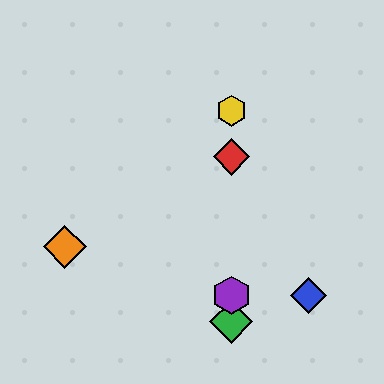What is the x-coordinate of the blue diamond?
The blue diamond is at x≈308.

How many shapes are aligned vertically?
4 shapes (the red diamond, the green diamond, the yellow hexagon, the purple hexagon) are aligned vertically.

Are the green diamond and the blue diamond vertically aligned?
No, the green diamond is at x≈231 and the blue diamond is at x≈308.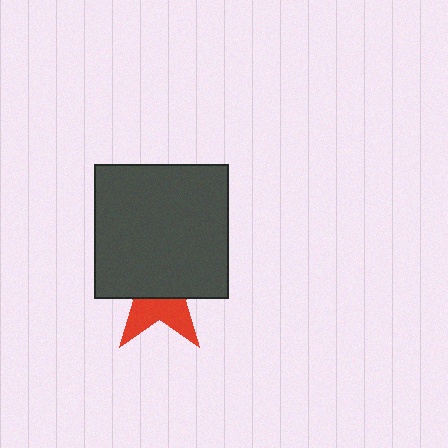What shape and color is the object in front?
The object in front is a dark gray square.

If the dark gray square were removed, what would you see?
You would see the complete red star.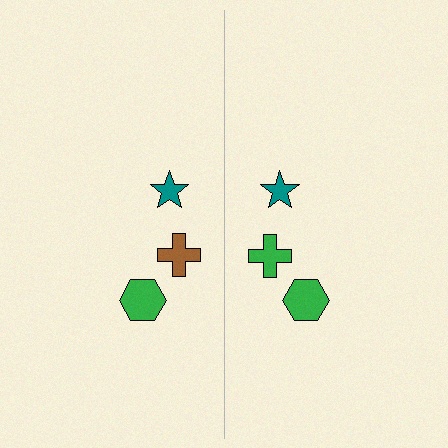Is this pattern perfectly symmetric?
No, the pattern is not perfectly symmetric. The green cross on the right side breaks the symmetry — its mirror counterpart is brown.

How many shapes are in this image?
There are 6 shapes in this image.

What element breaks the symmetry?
The green cross on the right side breaks the symmetry — its mirror counterpart is brown.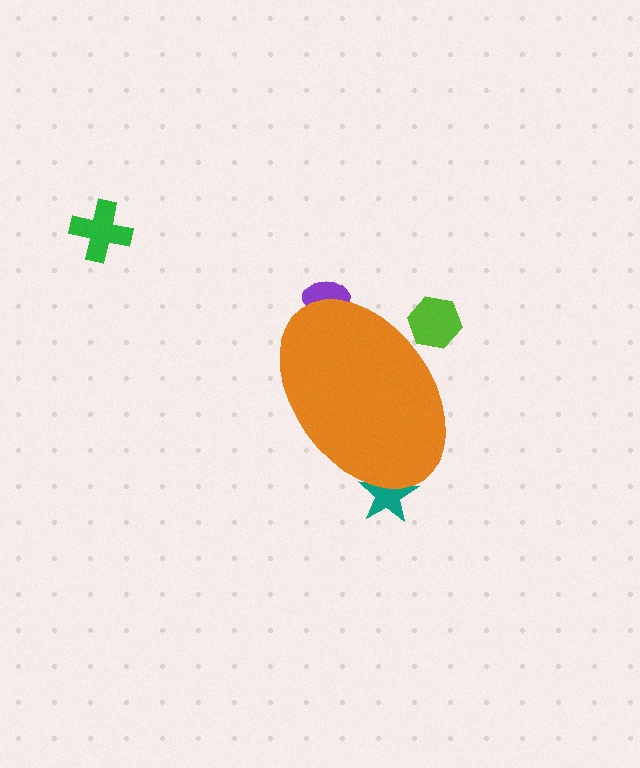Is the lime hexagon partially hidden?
Yes, the lime hexagon is partially hidden behind the orange ellipse.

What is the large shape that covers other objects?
An orange ellipse.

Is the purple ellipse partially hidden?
Yes, the purple ellipse is partially hidden behind the orange ellipse.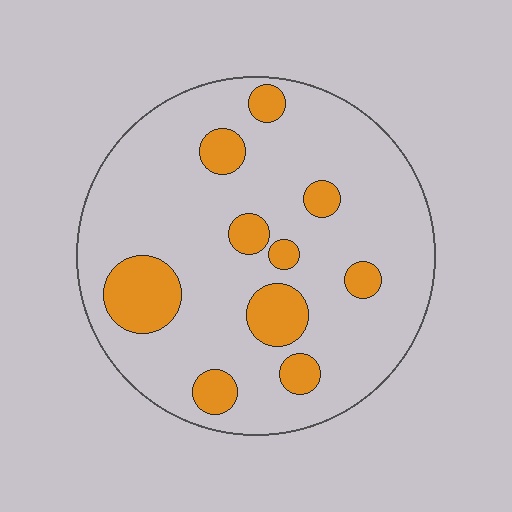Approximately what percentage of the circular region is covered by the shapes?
Approximately 20%.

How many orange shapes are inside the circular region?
10.